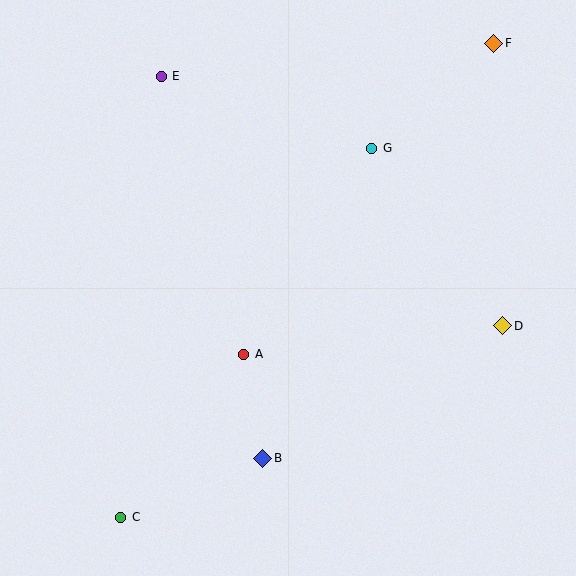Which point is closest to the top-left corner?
Point E is closest to the top-left corner.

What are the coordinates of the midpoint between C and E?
The midpoint between C and E is at (141, 297).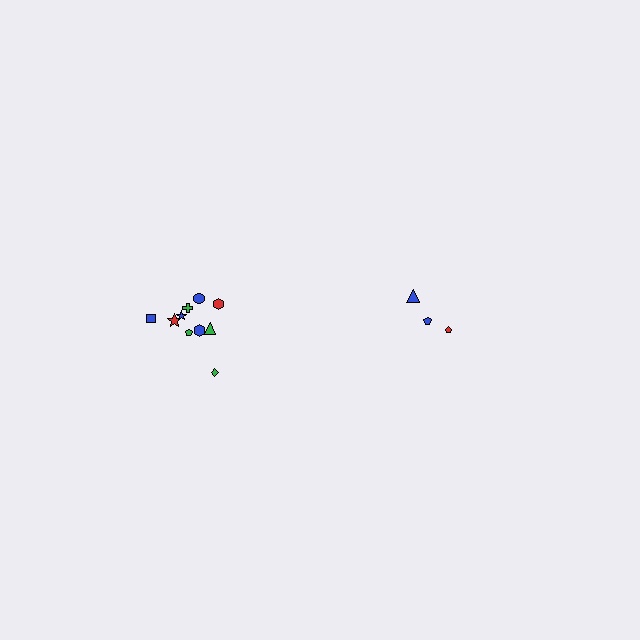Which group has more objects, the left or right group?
The left group.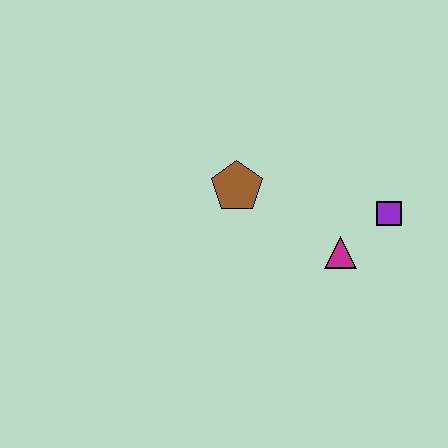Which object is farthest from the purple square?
The brown pentagon is farthest from the purple square.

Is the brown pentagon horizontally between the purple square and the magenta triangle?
No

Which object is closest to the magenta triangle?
The purple square is closest to the magenta triangle.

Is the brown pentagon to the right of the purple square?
No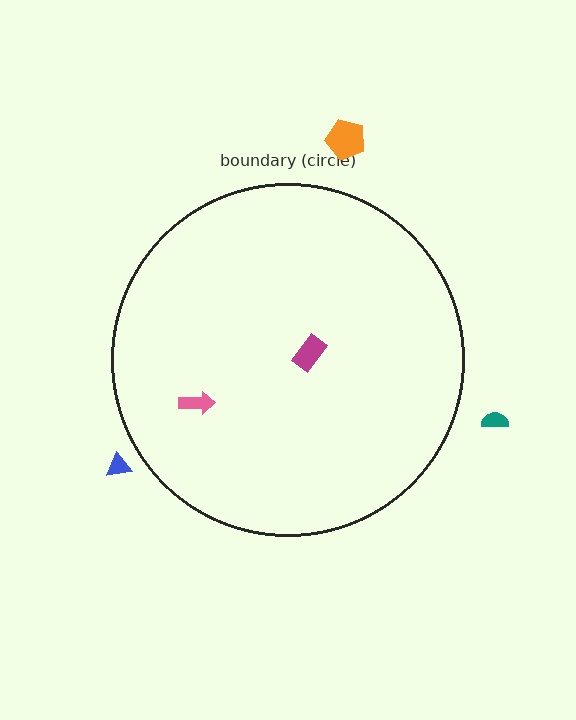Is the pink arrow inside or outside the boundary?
Inside.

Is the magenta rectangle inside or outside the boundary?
Inside.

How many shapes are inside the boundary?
2 inside, 3 outside.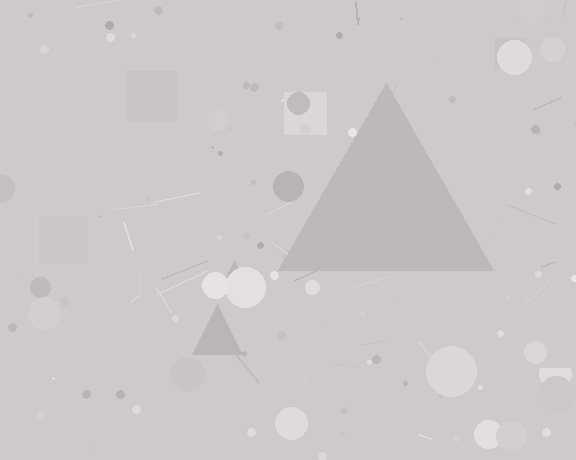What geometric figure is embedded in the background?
A triangle is embedded in the background.